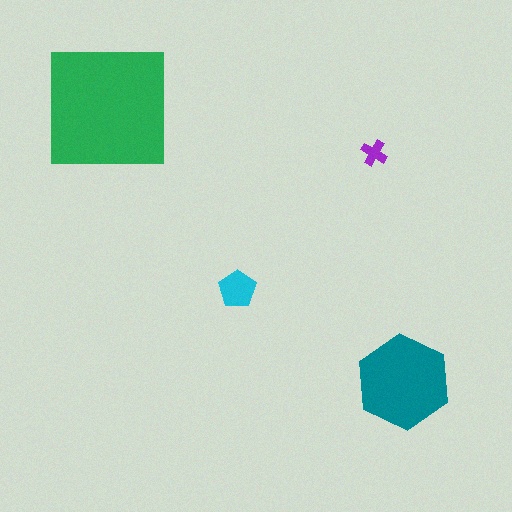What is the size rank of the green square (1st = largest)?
1st.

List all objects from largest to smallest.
The green square, the teal hexagon, the cyan pentagon, the purple cross.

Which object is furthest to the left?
The green square is leftmost.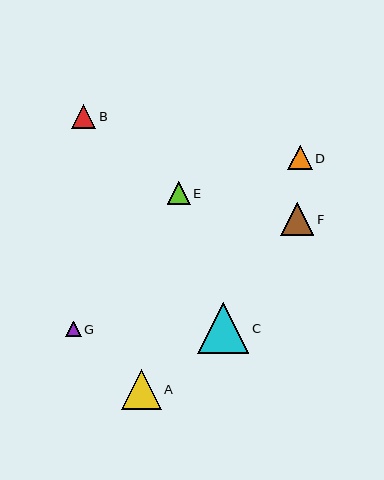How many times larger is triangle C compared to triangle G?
Triangle C is approximately 3.3 times the size of triangle G.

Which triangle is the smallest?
Triangle G is the smallest with a size of approximately 15 pixels.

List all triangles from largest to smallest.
From largest to smallest: C, A, F, B, D, E, G.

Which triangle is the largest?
Triangle C is the largest with a size of approximately 51 pixels.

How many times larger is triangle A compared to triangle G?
Triangle A is approximately 2.6 times the size of triangle G.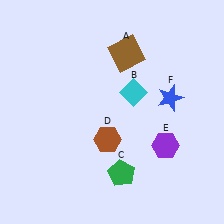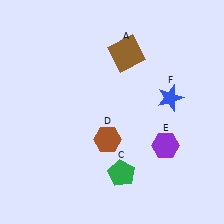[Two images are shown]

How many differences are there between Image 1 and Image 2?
There is 1 difference between the two images.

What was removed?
The cyan diamond (B) was removed in Image 2.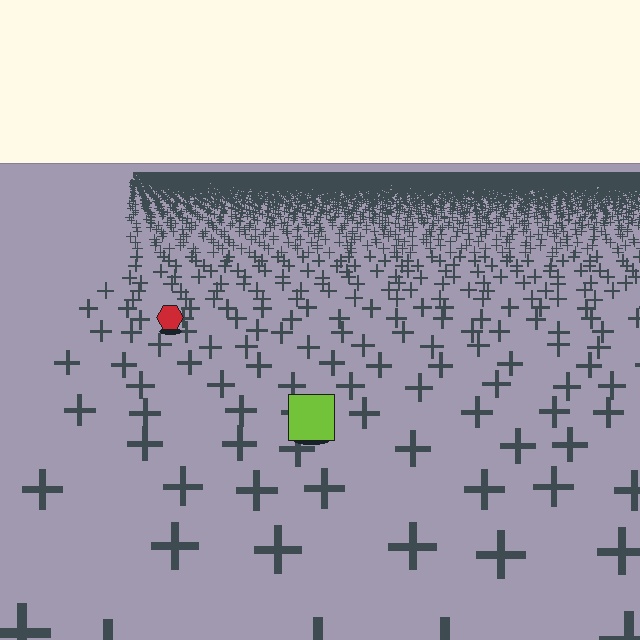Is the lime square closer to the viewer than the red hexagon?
Yes. The lime square is closer — you can tell from the texture gradient: the ground texture is coarser near it.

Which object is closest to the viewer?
The lime square is closest. The texture marks near it are larger and more spread out.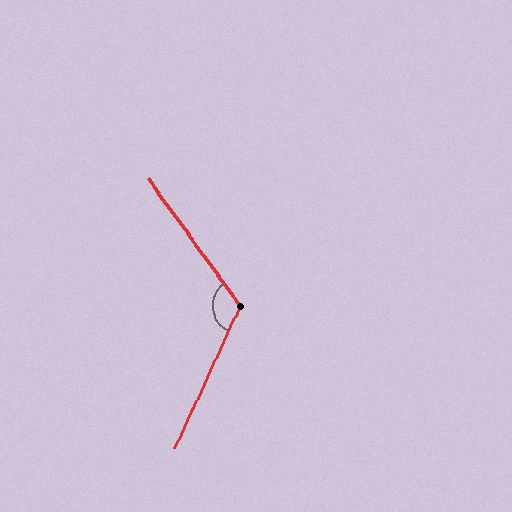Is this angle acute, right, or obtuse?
It is obtuse.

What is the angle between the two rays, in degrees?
Approximately 119 degrees.